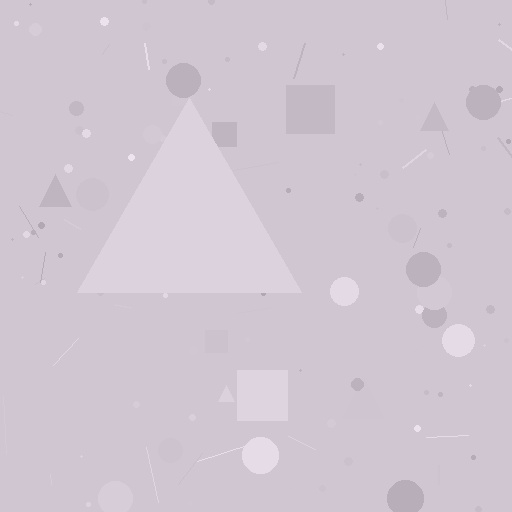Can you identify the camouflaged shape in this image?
The camouflaged shape is a triangle.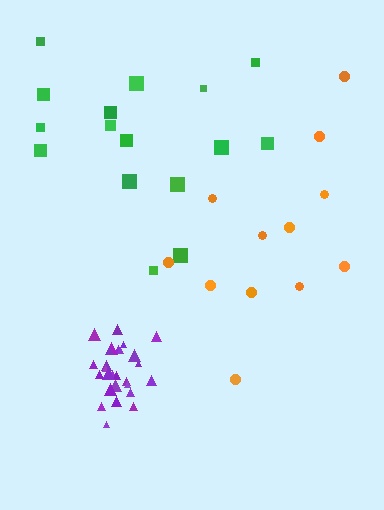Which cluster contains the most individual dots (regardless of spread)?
Purple (27).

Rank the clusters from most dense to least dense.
purple, green, orange.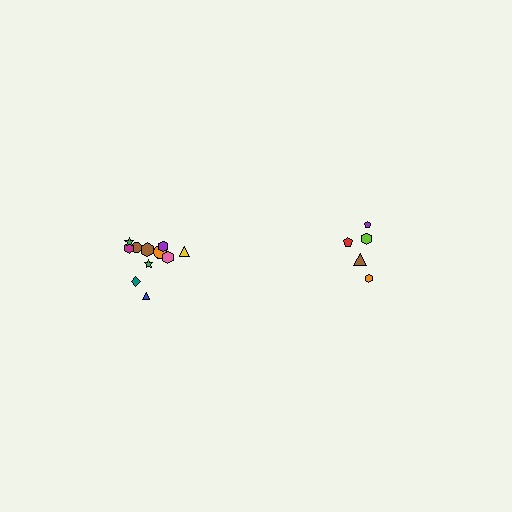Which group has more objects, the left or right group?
The left group.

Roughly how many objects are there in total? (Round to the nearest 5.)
Roughly 15 objects in total.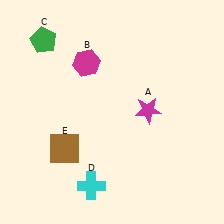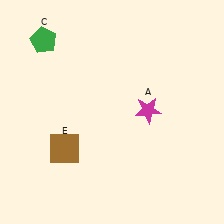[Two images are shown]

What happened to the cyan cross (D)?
The cyan cross (D) was removed in Image 2. It was in the bottom-left area of Image 1.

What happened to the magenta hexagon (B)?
The magenta hexagon (B) was removed in Image 2. It was in the top-left area of Image 1.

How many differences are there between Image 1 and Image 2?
There are 2 differences between the two images.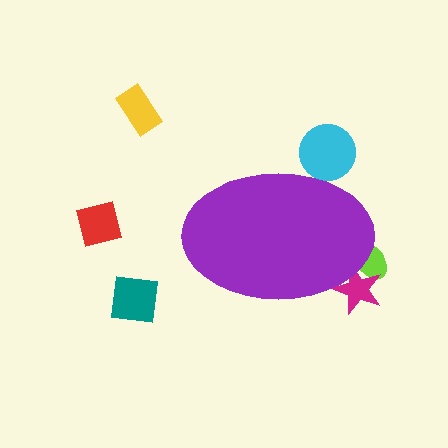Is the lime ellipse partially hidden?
Yes, the lime ellipse is partially hidden behind the purple ellipse.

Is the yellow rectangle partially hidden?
No, the yellow rectangle is fully visible.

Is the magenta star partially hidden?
Yes, the magenta star is partially hidden behind the purple ellipse.